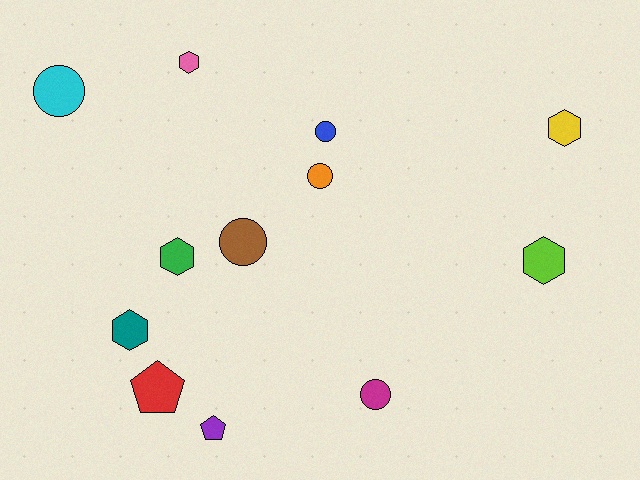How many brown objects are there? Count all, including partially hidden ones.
There is 1 brown object.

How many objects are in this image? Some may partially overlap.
There are 12 objects.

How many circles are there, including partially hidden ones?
There are 5 circles.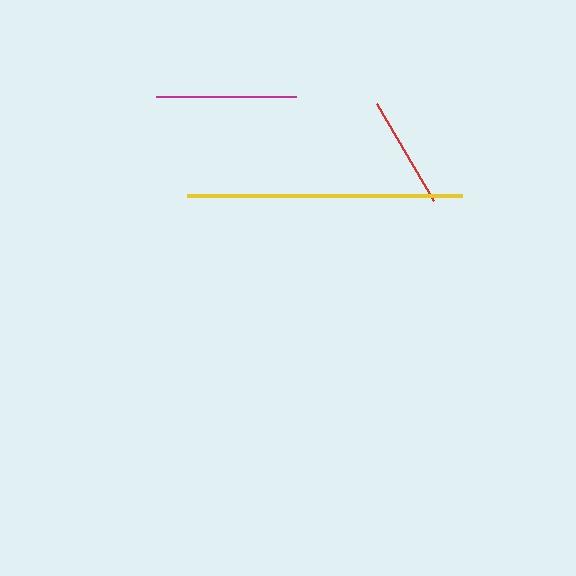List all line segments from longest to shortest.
From longest to shortest: yellow, magenta, red.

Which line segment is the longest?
The yellow line is the longest at approximately 275 pixels.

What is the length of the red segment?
The red segment is approximately 112 pixels long.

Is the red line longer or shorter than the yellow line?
The yellow line is longer than the red line.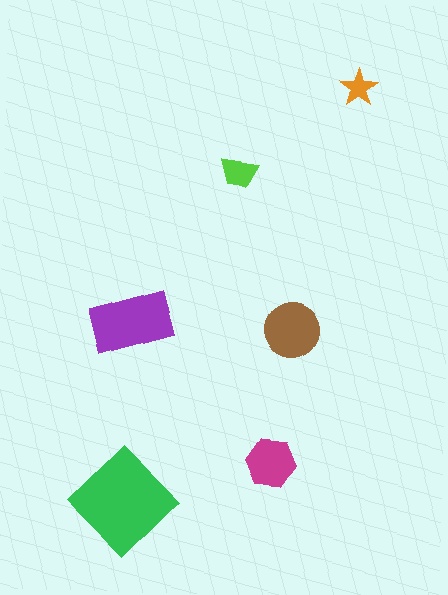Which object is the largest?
The green diamond.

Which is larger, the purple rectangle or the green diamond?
The green diamond.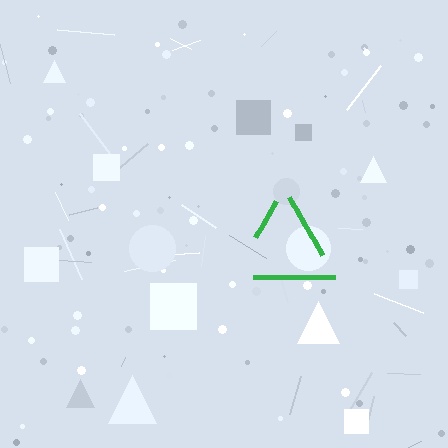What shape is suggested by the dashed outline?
The dashed outline suggests a triangle.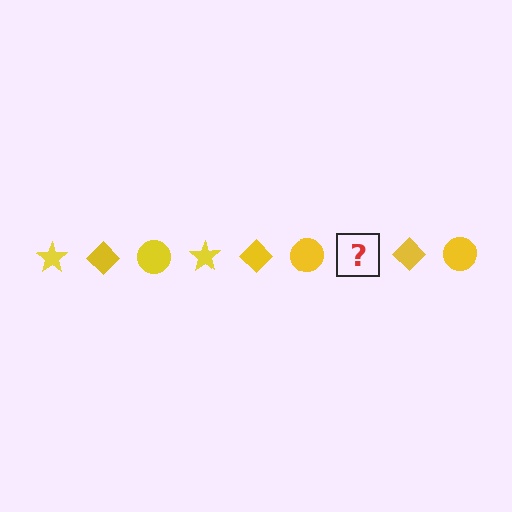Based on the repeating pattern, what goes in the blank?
The blank should be a yellow star.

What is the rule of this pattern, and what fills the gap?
The rule is that the pattern cycles through star, diamond, circle shapes in yellow. The gap should be filled with a yellow star.